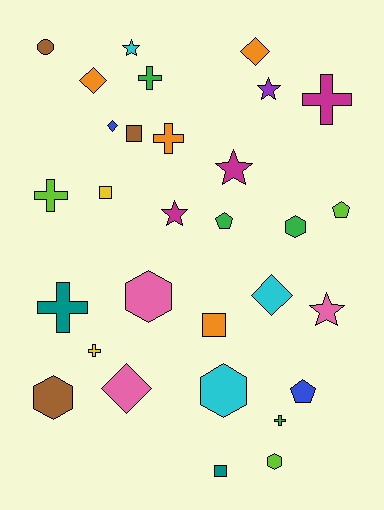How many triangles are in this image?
There are no triangles.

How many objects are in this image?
There are 30 objects.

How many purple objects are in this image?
There is 1 purple object.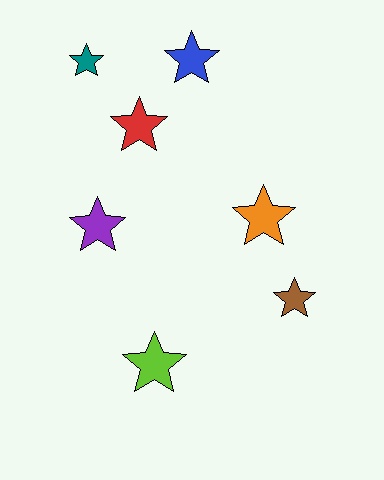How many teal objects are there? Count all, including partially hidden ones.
There is 1 teal object.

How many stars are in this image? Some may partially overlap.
There are 7 stars.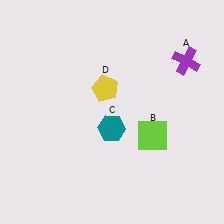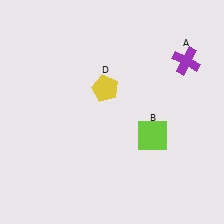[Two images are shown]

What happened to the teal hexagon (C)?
The teal hexagon (C) was removed in Image 2. It was in the bottom-left area of Image 1.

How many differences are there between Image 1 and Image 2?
There is 1 difference between the two images.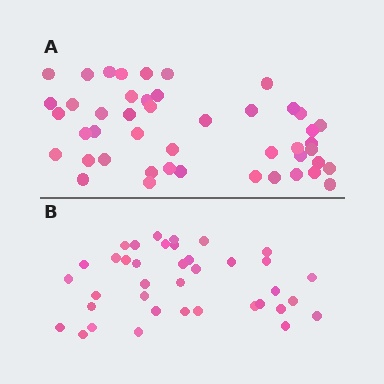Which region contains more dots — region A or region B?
Region A (the top region) has more dots.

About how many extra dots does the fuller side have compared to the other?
Region A has roughly 8 or so more dots than region B.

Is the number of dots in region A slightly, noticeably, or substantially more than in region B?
Region A has only slightly more — the two regions are fairly close. The ratio is roughly 1.2 to 1.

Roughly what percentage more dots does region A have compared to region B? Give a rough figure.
About 20% more.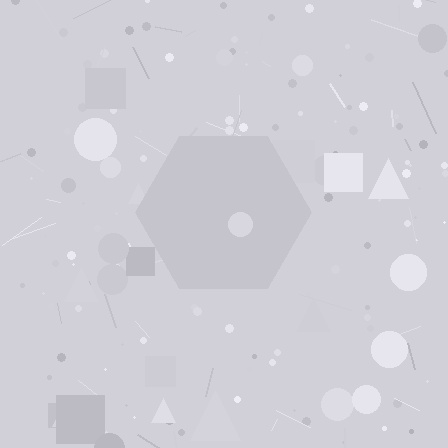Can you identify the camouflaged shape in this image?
The camouflaged shape is a hexagon.